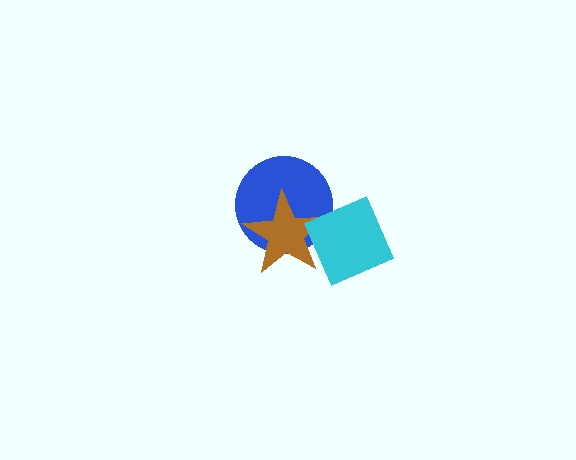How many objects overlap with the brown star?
2 objects overlap with the brown star.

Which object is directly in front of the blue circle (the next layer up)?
The brown star is directly in front of the blue circle.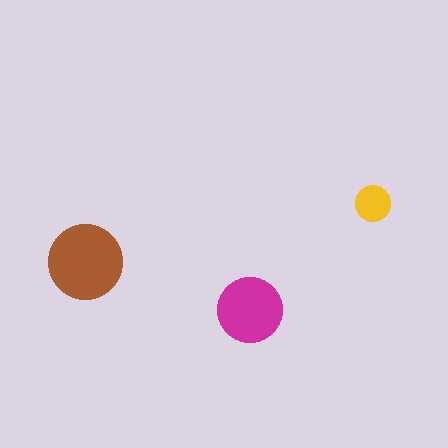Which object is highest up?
The yellow circle is topmost.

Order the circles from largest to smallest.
the brown one, the magenta one, the yellow one.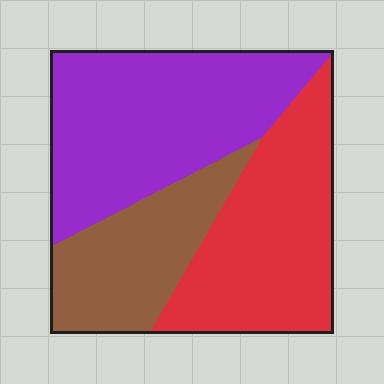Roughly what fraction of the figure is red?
Red takes up between a quarter and a half of the figure.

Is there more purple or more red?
Purple.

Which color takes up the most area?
Purple, at roughly 40%.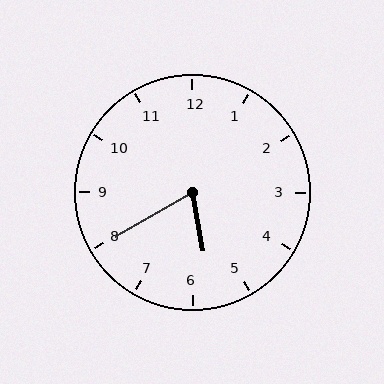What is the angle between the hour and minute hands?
Approximately 70 degrees.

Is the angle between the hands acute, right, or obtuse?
It is acute.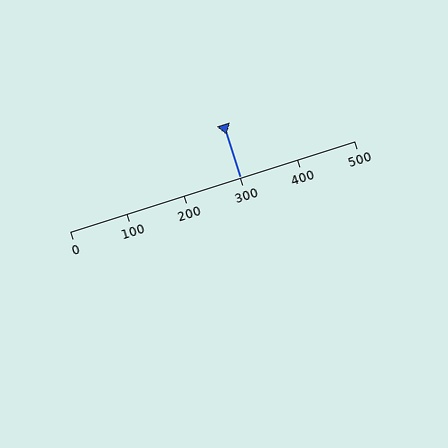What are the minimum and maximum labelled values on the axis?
The axis runs from 0 to 500.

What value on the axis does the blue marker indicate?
The marker indicates approximately 300.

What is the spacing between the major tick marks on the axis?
The major ticks are spaced 100 apart.